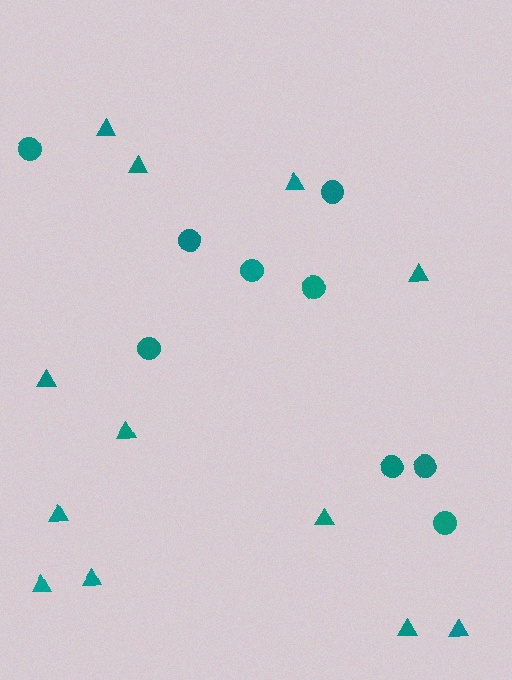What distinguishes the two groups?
There are 2 groups: one group of triangles (12) and one group of circles (9).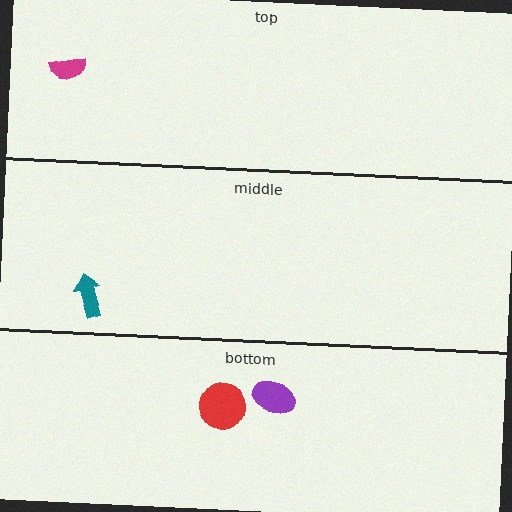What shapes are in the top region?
The magenta semicircle.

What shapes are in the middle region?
The teal arrow.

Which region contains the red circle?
The bottom region.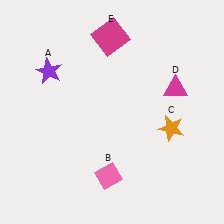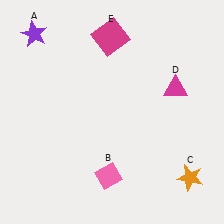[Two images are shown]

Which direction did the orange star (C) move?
The orange star (C) moved down.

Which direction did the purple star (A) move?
The purple star (A) moved up.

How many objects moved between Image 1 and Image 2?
2 objects moved between the two images.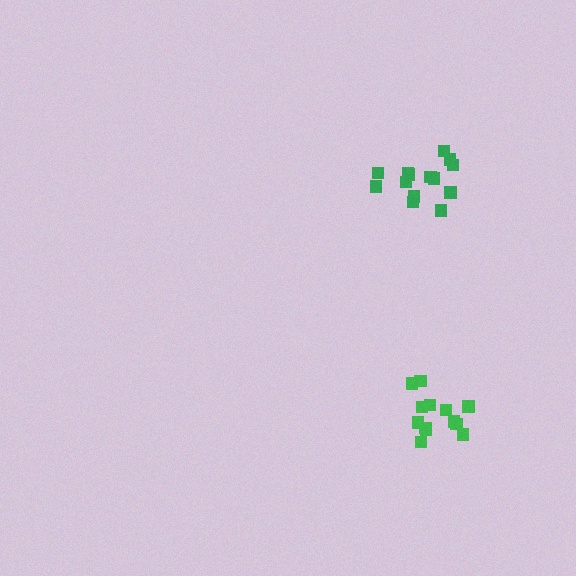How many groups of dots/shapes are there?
There are 2 groups.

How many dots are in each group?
Group 1: 14 dots, Group 2: 13 dots (27 total).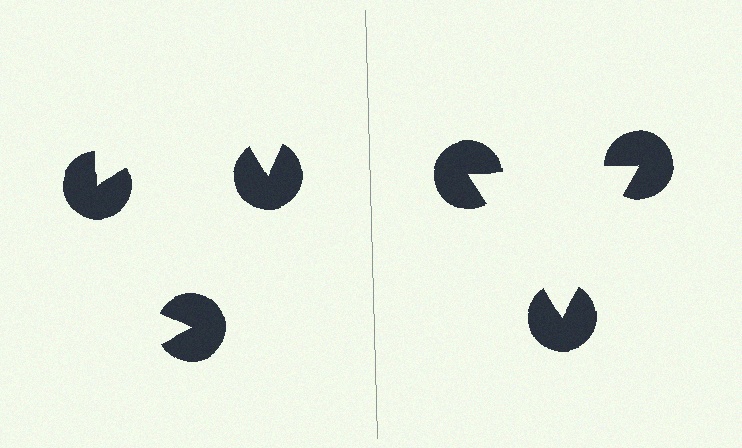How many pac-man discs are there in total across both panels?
6 — 3 on each side.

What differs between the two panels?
The pac-man discs are positioned identically on both sides; only the wedge orientations differ. On the right they align to a triangle; on the left they are misaligned.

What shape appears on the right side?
An illusory triangle.